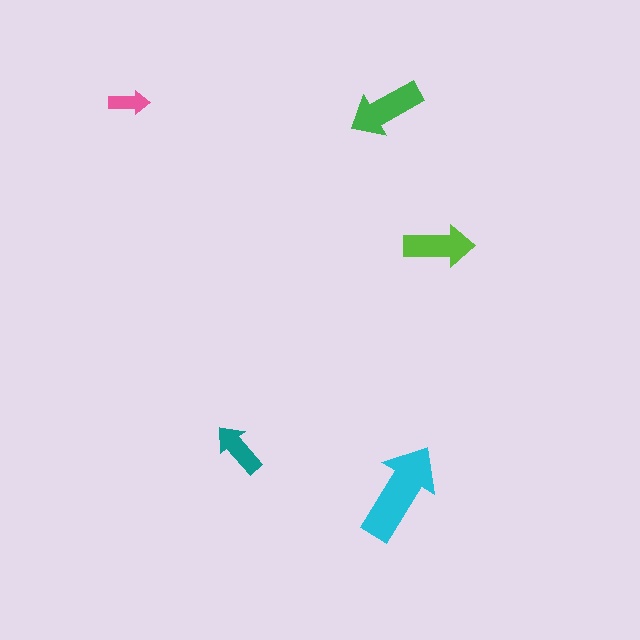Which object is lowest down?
The cyan arrow is bottommost.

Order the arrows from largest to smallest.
the cyan one, the green one, the lime one, the teal one, the pink one.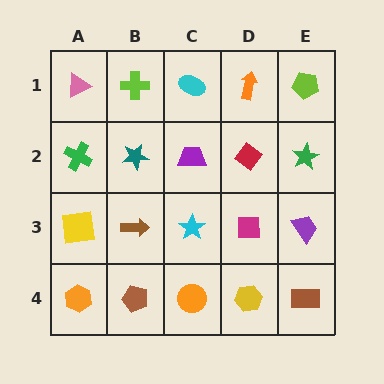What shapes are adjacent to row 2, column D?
An orange arrow (row 1, column D), a magenta square (row 3, column D), a purple trapezoid (row 2, column C), a green star (row 2, column E).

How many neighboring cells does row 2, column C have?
4.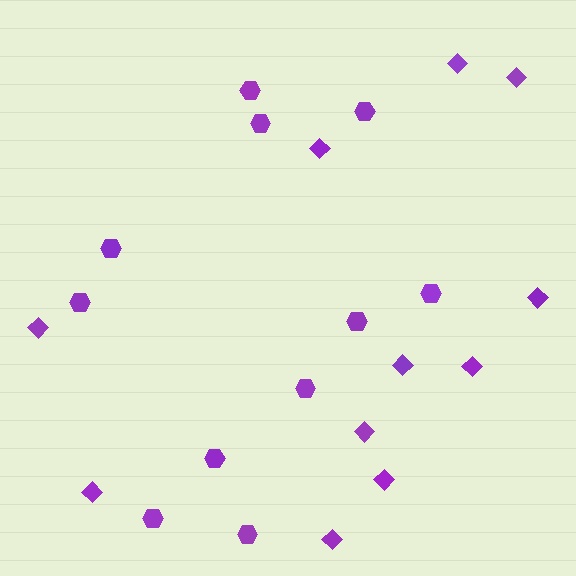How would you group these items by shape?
There are 2 groups: one group of hexagons (11) and one group of diamonds (11).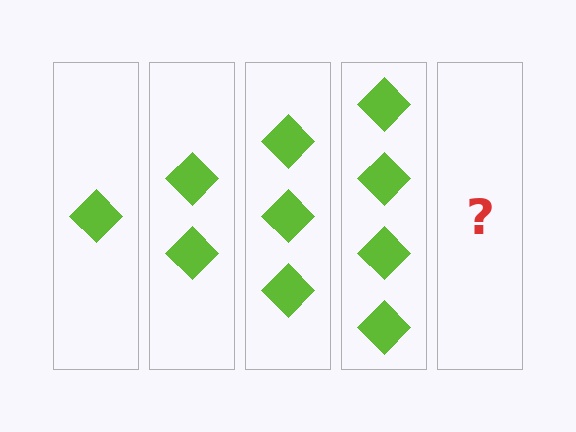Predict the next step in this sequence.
The next step is 5 diamonds.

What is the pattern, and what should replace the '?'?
The pattern is that each step adds one more diamond. The '?' should be 5 diamonds.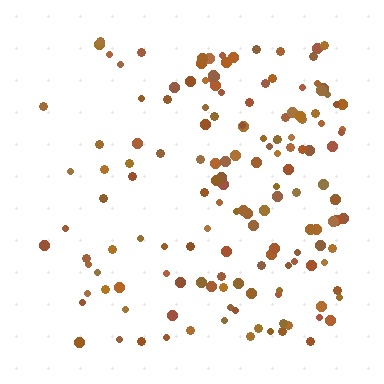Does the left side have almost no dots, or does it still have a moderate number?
Still a moderate number, just noticeably fewer than the right.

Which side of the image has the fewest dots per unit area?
The left.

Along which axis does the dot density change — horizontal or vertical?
Horizontal.